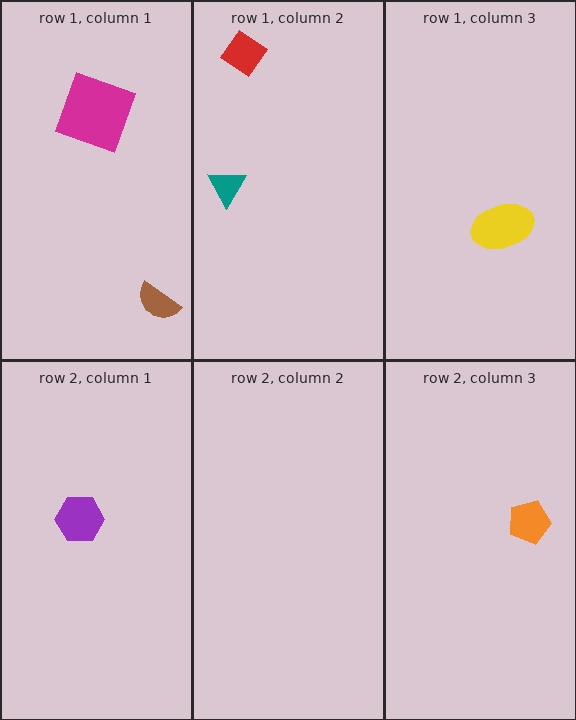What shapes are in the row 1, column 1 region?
The brown semicircle, the magenta square.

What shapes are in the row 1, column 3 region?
The yellow ellipse.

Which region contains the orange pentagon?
The row 2, column 3 region.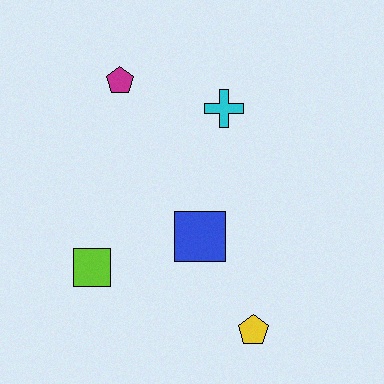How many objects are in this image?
There are 5 objects.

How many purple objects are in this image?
There are no purple objects.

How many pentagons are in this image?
There are 2 pentagons.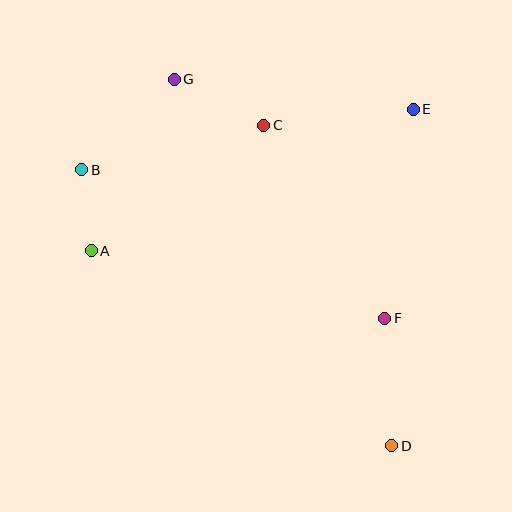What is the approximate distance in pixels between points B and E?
The distance between B and E is approximately 337 pixels.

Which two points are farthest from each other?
Points D and G are farthest from each other.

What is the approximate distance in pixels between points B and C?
The distance between B and C is approximately 188 pixels.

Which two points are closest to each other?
Points A and B are closest to each other.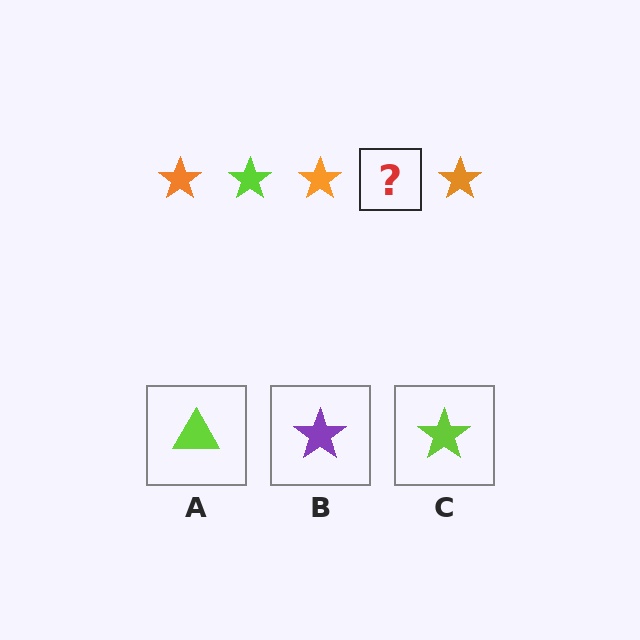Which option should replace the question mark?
Option C.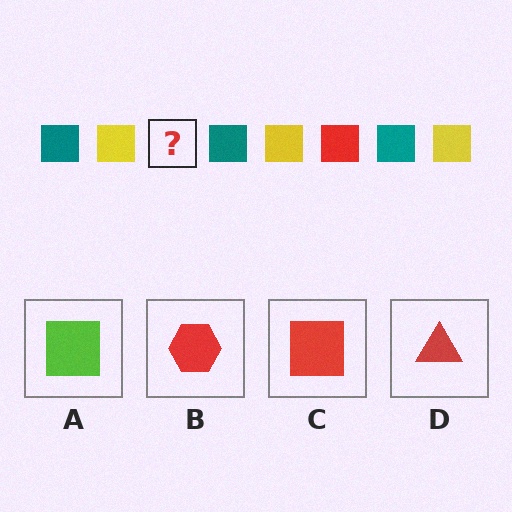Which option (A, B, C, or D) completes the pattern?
C.